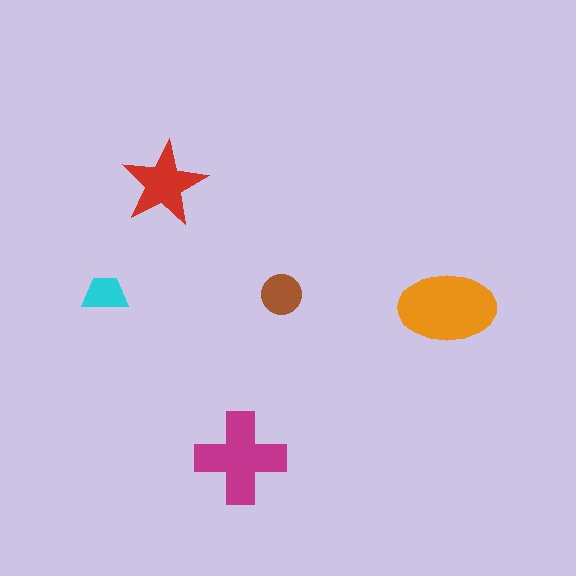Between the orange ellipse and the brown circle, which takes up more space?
The orange ellipse.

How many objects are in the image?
There are 5 objects in the image.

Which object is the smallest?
The cyan trapezoid.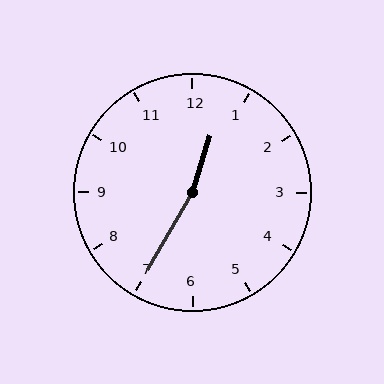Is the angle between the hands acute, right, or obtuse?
It is obtuse.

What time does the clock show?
12:35.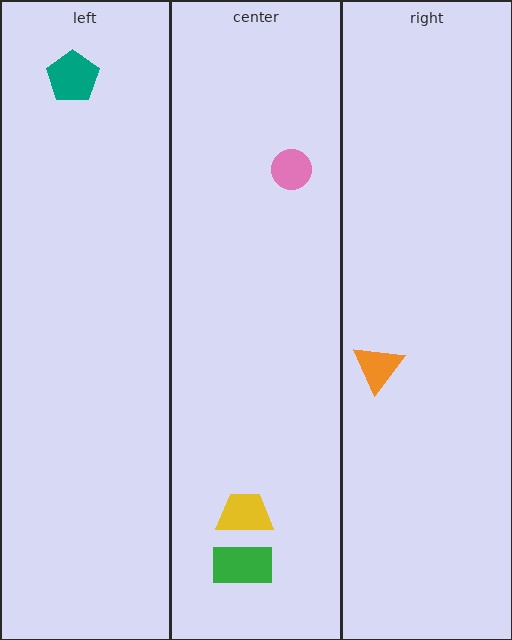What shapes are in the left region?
The teal pentagon.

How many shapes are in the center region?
3.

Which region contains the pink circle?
The center region.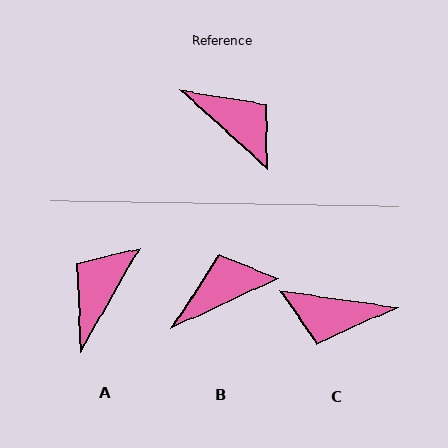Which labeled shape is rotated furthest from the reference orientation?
C, about 146 degrees away.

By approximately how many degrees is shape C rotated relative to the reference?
Approximately 146 degrees clockwise.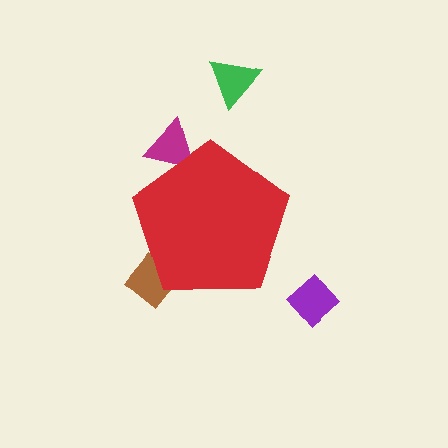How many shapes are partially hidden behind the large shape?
2 shapes are partially hidden.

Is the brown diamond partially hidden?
Yes, the brown diamond is partially hidden behind the red pentagon.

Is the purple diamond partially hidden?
No, the purple diamond is fully visible.